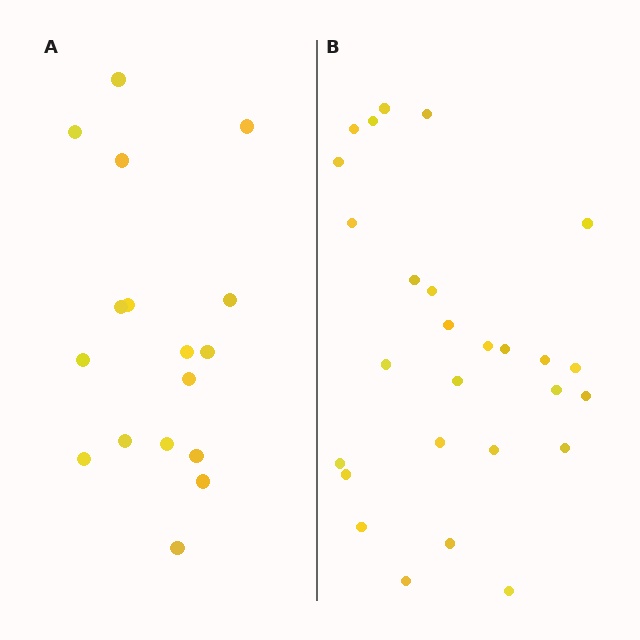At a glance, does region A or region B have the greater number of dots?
Region B (the right region) has more dots.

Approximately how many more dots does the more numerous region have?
Region B has roughly 10 or so more dots than region A.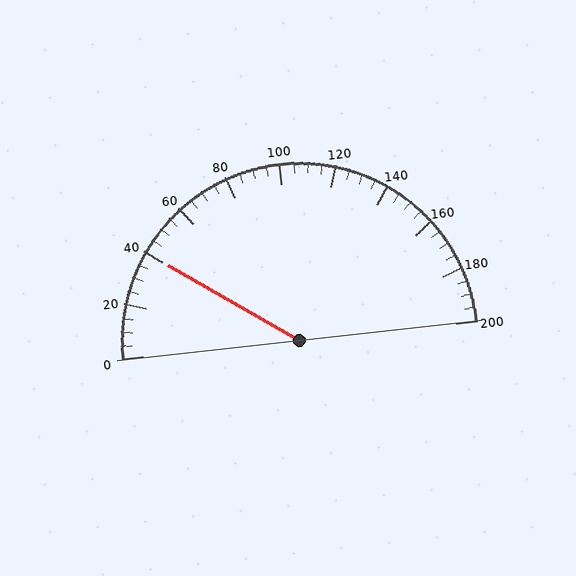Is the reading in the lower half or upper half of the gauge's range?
The reading is in the lower half of the range (0 to 200).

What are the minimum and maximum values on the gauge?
The gauge ranges from 0 to 200.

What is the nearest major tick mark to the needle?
The nearest major tick mark is 40.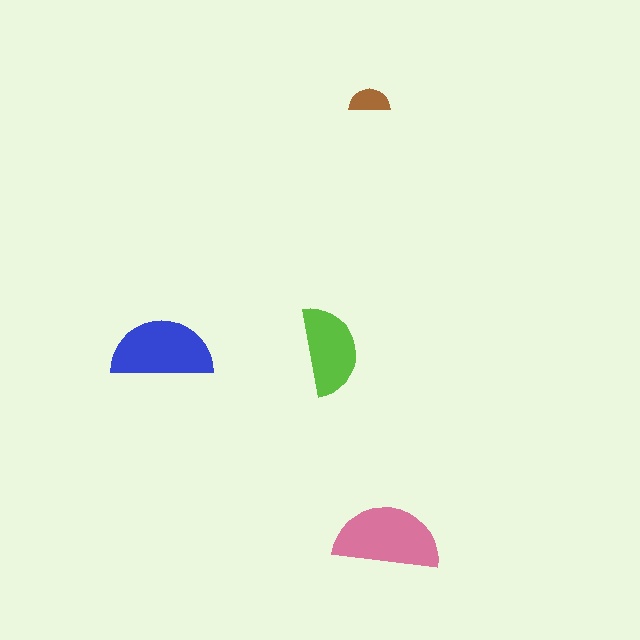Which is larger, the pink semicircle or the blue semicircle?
The pink one.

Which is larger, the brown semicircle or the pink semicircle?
The pink one.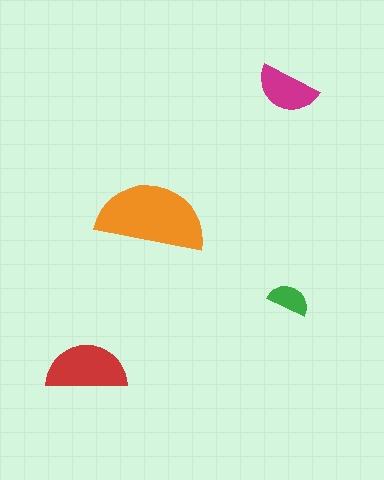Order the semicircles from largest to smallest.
the orange one, the red one, the magenta one, the green one.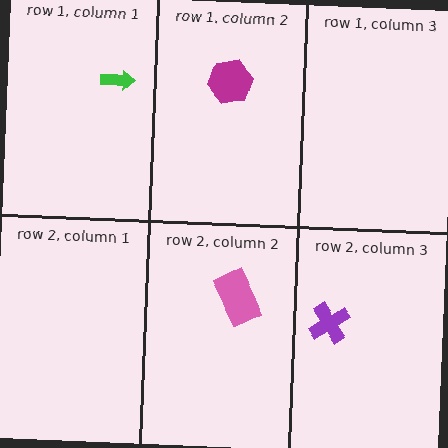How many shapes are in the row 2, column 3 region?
1.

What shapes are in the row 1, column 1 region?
The green arrow.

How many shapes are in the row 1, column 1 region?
1.